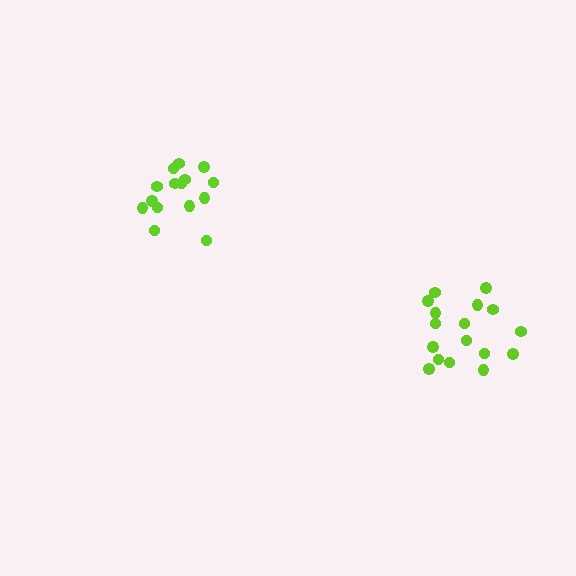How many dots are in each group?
Group 1: 17 dots, Group 2: 15 dots (32 total).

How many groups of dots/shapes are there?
There are 2 groups.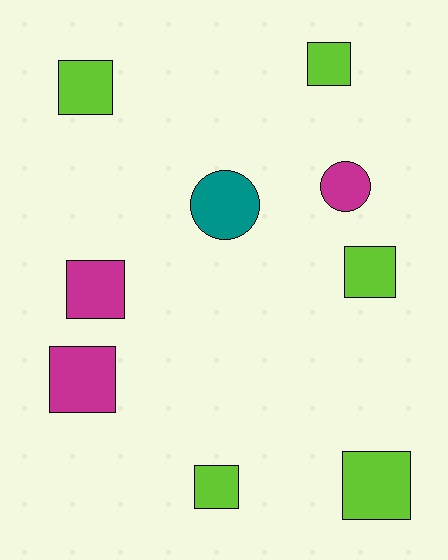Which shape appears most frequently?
Square, with 7 objects.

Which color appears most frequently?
Lime, with 5 objects.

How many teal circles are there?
There is 1 teal circle.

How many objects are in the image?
There are 9 objects.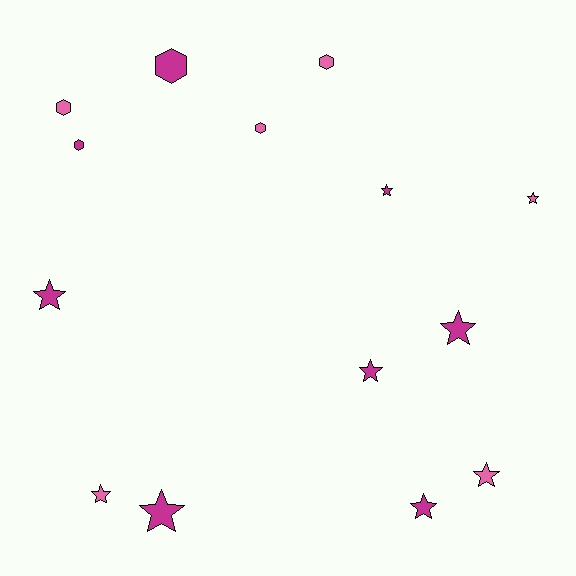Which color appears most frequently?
Magenta, with 8 objects.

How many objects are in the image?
There are 14 objects.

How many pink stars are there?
There are 3 pink stars.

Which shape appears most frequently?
Star, with 9 objects.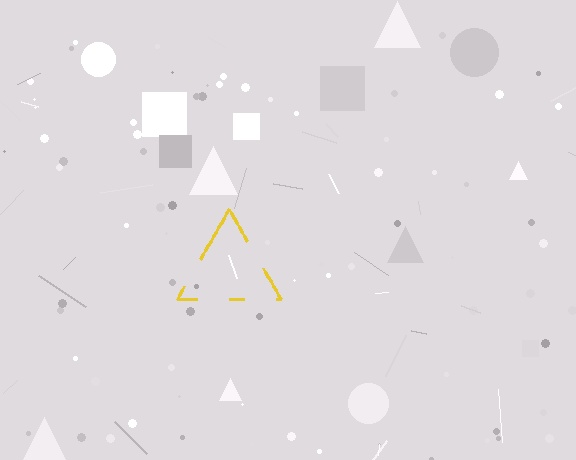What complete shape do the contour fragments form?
The contour fragments form a triangle.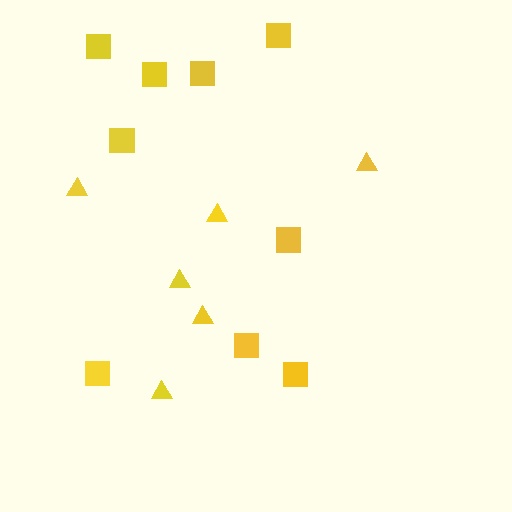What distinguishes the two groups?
There are 2 groups: one group of squares (9) and one group of triangles (6).